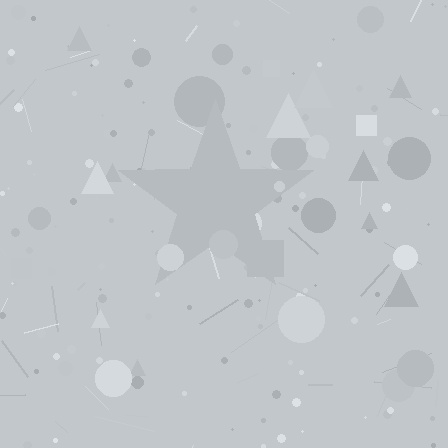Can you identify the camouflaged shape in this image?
The camouflaged shape is a star.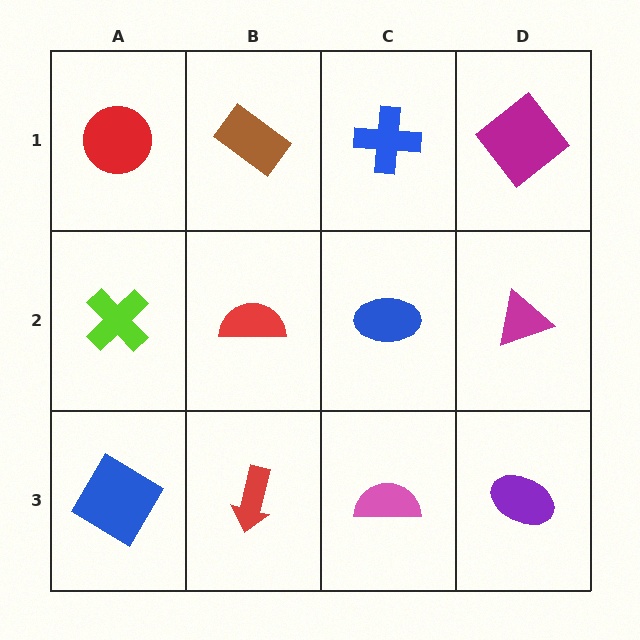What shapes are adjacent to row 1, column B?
A red semicircle (row 2, column B), a red circle (row 1, column A), a blue cross (row 1, column C).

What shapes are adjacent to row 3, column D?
A magenta triangle (row 2, column D), a pink semicircle (row 3, column C).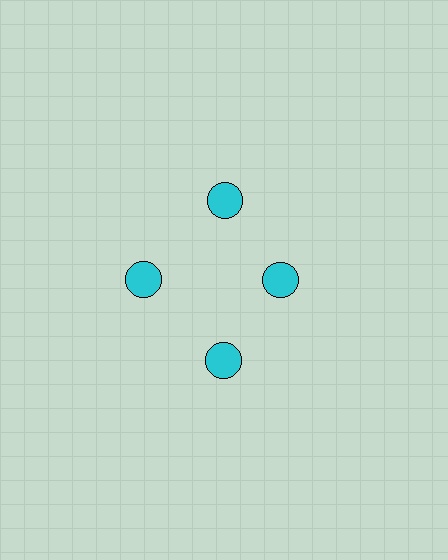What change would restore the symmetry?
The symmetry would be restored by moving it outward, back onto the ring so that all 4 circles sit at equal angles and equal distance from the center.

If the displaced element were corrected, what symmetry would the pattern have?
It would have 4-fold rotational symmetry — the pattern would map onto itself every 90 degrees.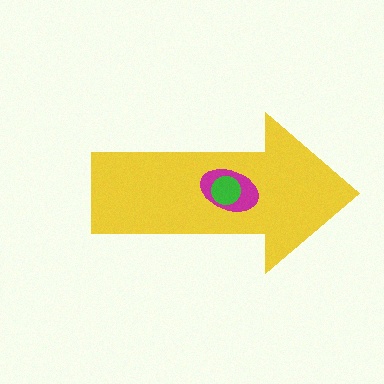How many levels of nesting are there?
3.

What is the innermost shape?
The green circle.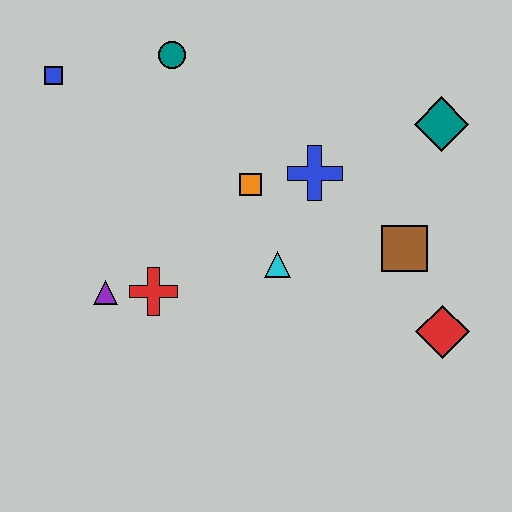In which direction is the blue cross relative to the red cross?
The blue cross is to the right of the red cross.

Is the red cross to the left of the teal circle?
Yes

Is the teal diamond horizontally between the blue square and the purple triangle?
No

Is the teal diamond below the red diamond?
No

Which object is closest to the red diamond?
The brown square is closest to the red diamond.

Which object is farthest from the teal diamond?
The blue square is farthest from the teal diamond.